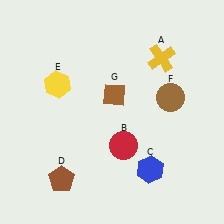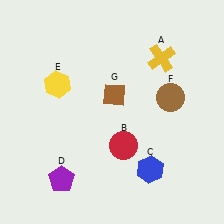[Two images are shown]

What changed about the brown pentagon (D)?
In Image 1, D is brown. In Image 2, it changed to purple.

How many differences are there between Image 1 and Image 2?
There is 1 difference between the two images.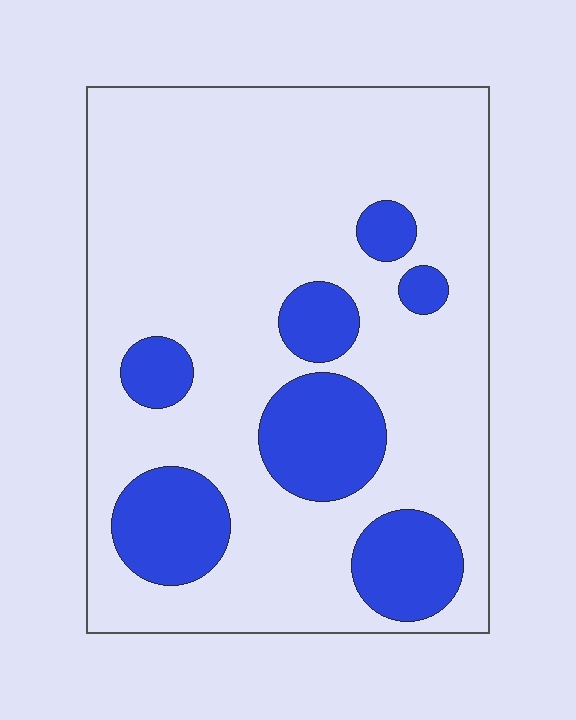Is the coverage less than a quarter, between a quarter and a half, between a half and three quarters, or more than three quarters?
Less than a quarter.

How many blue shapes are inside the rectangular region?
7.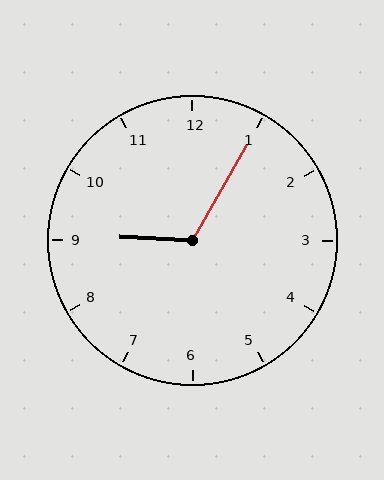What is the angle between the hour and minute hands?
Approximately 118 degrees.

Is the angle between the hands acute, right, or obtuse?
It is obtuse.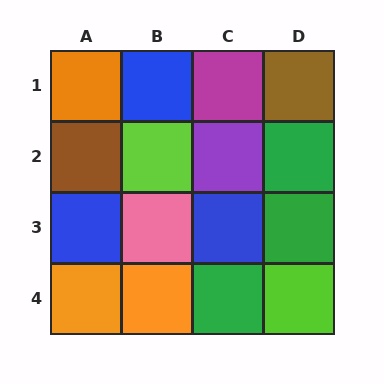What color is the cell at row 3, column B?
Pink.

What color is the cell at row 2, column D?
Green.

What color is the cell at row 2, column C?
Purple.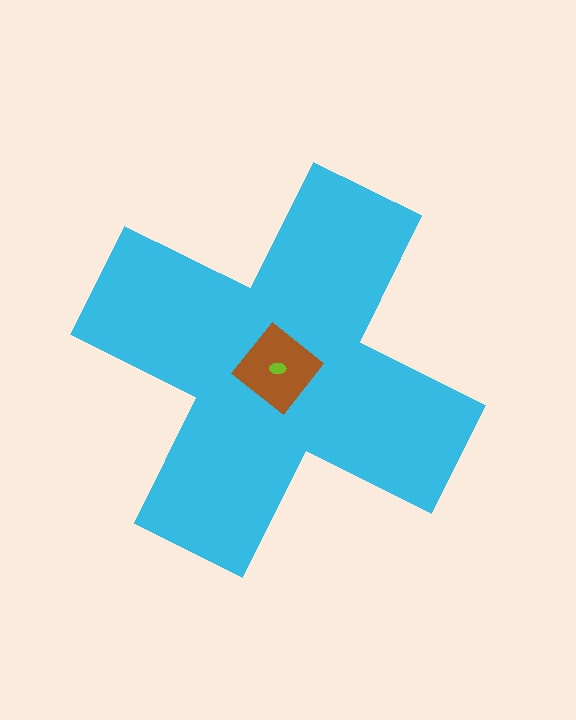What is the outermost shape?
The cyan cross.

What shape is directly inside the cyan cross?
The brown diamond.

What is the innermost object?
The lime ellipse.